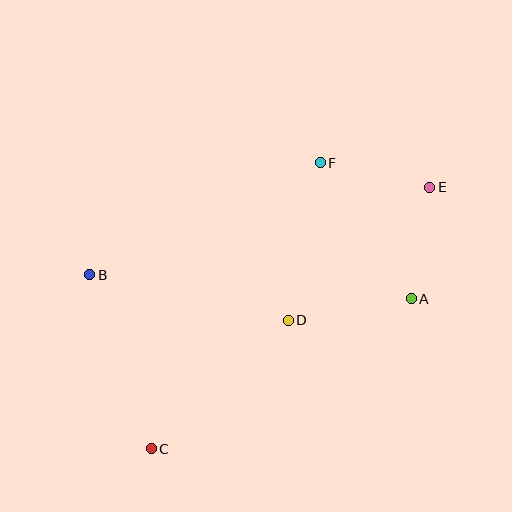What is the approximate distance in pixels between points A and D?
The distance between A and D is approximately 125 pixels.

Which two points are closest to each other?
Points E and F are closest to each other.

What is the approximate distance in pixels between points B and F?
The distance between B and F is approximately 256 pixels.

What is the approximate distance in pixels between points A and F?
The distance between A and F is approximately 163 pixels.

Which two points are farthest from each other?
Points C and E are farthest from each other.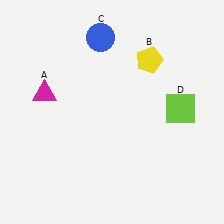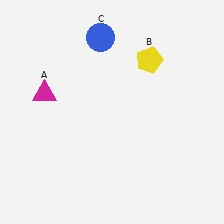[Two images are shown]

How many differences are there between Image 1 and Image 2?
There is 1 difference between the two images.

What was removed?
The lime square (D) was removed in Image 2.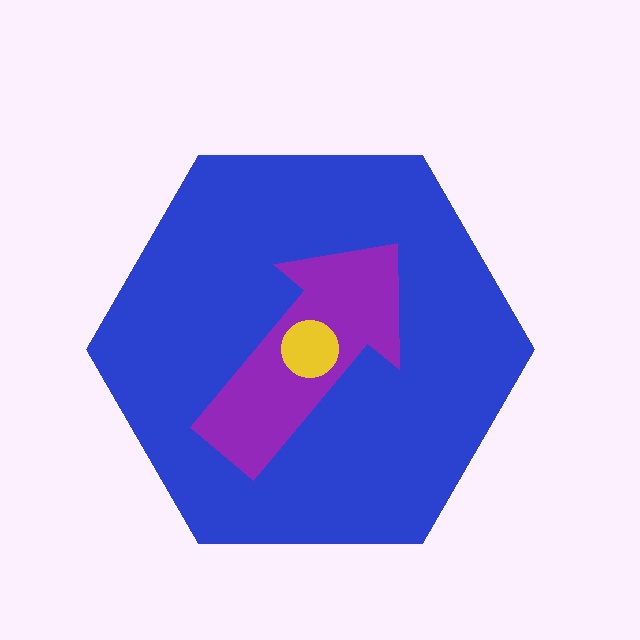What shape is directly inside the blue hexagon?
The purple arrow.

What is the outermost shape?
The blue hexagon.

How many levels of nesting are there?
3.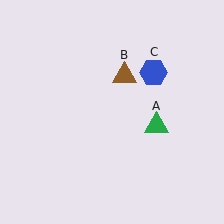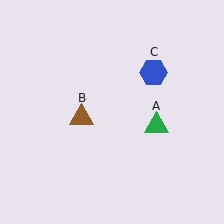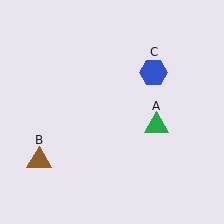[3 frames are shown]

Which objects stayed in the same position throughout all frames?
Green triangle (object A) and blue hexagon (object C) remained stationary.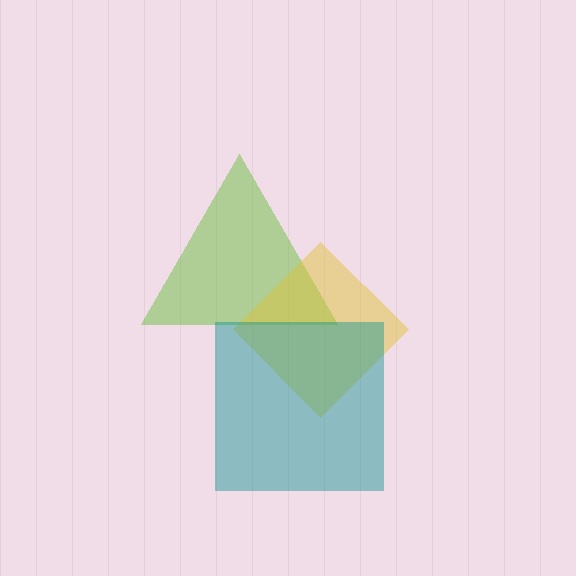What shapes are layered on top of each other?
The layered shapes are: a lime triangle, a yellow diamond, a teal square.